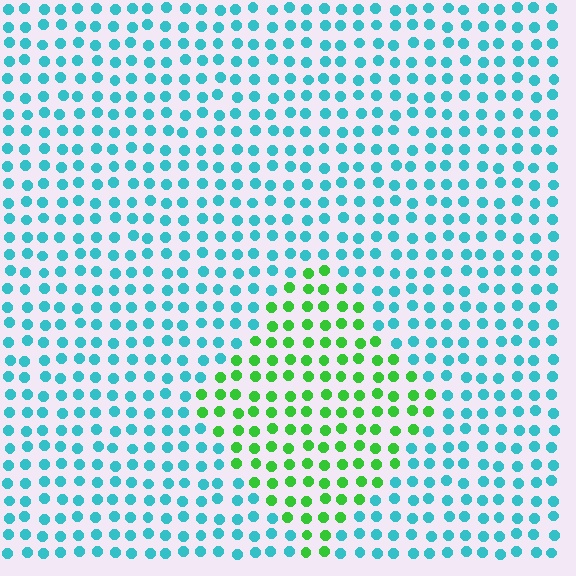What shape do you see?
I see a diamond.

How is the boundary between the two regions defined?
The boundary is defined purely by a slight shift in hue (about 63 degrees). Spacing, size, and orientation are identical on both sides.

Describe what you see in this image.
The image is filled with small cyan elements in a uniform arrangement. A diamond-shaped region is visible where the elements are tinted to a slightly different hue, forming a subtle color boundary.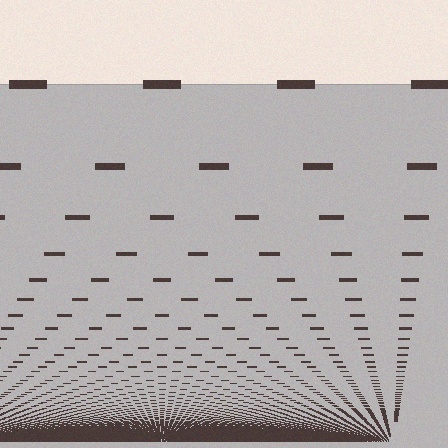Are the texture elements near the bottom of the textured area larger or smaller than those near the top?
Smaller. The gradient is inverted — elements near the bottom are smaller and denser.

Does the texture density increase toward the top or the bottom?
Density increases toward the bottom.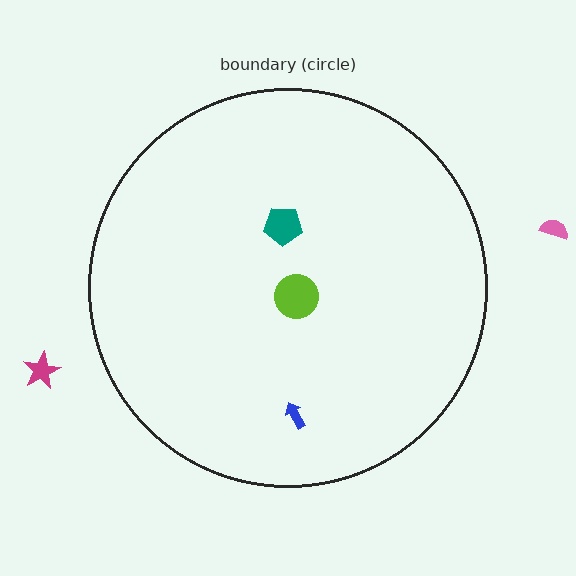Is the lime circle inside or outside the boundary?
Inside.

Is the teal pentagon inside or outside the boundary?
Inside.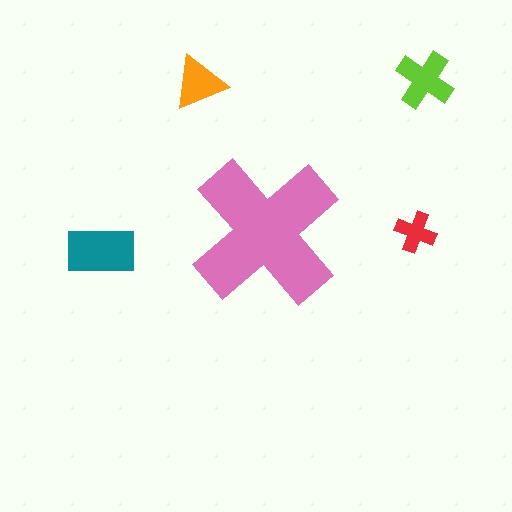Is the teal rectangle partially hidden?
No, the teal rectangle is fully visible.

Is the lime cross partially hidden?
No, the lime cross is fully visible.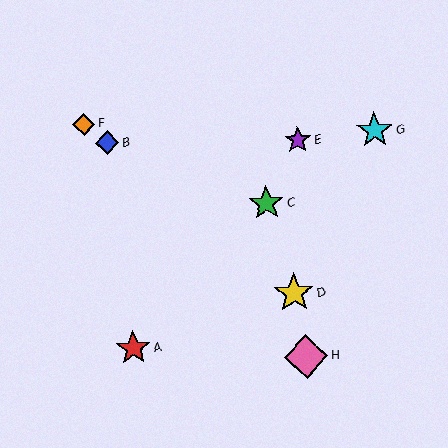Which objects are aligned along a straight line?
Objects B, D, F are aligned along a straight line.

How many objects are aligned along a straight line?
3 objects (B, D, F) are aligned along a straight line.